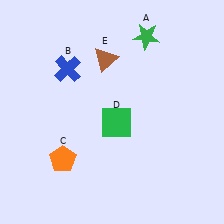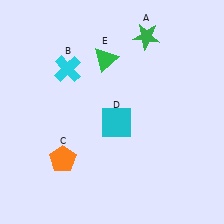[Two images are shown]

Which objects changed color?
B changed from blue to cyan. D changed from green to cyan. E changed from brown to green.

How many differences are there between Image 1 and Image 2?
There are 3 differences between the two images.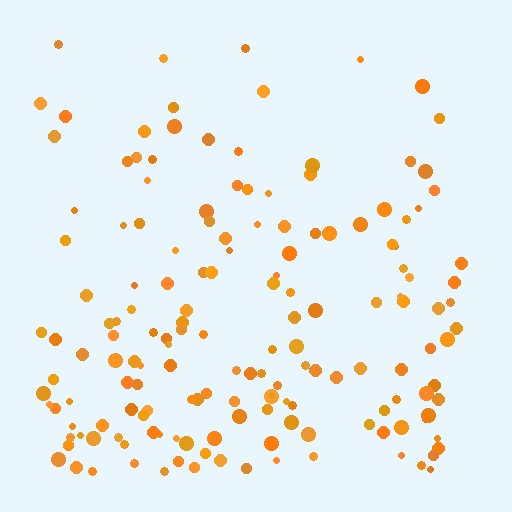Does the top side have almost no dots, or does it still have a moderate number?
Still a moderate number, just noticeably fewer than the bottom.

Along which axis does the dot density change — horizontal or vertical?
Vertical.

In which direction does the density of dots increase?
From top to bottom, with the bottom side densest.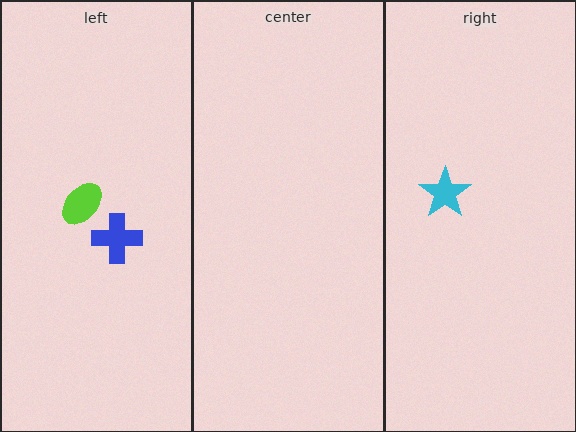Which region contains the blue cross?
The left region.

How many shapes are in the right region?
1.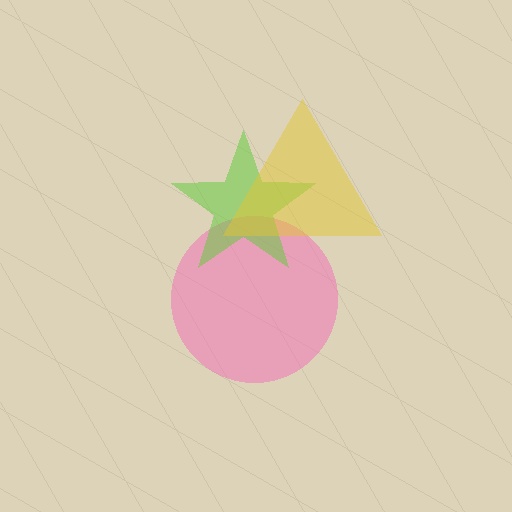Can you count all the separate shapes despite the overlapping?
Yes, there are 3 separate shapes.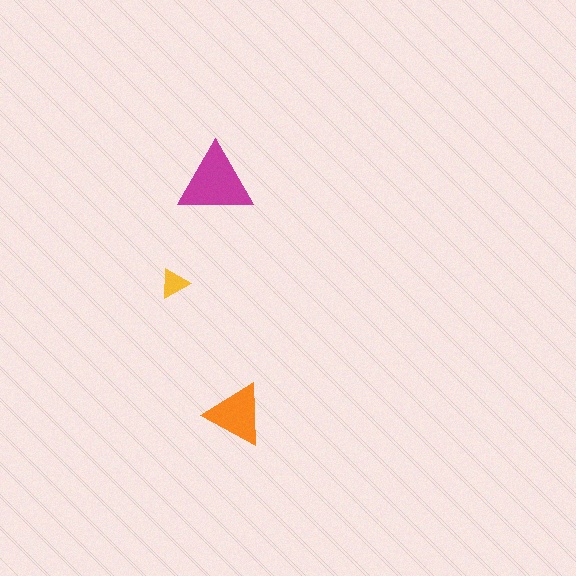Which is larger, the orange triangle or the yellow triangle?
The orange one.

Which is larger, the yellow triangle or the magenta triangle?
The magenta one.